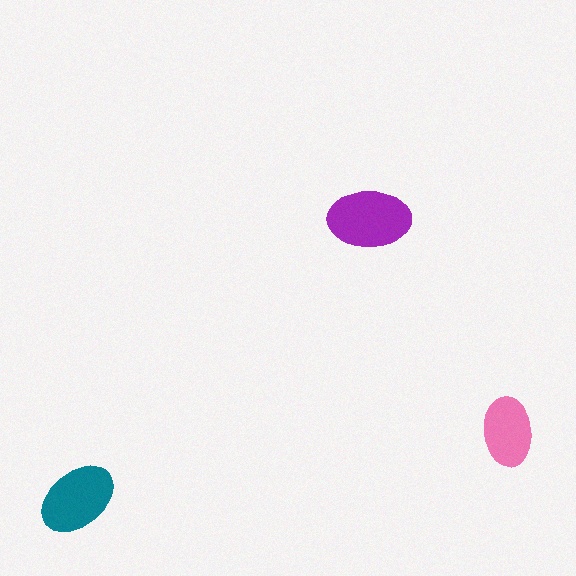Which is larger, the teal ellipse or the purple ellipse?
The purple one.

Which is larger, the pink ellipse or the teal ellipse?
The teal one.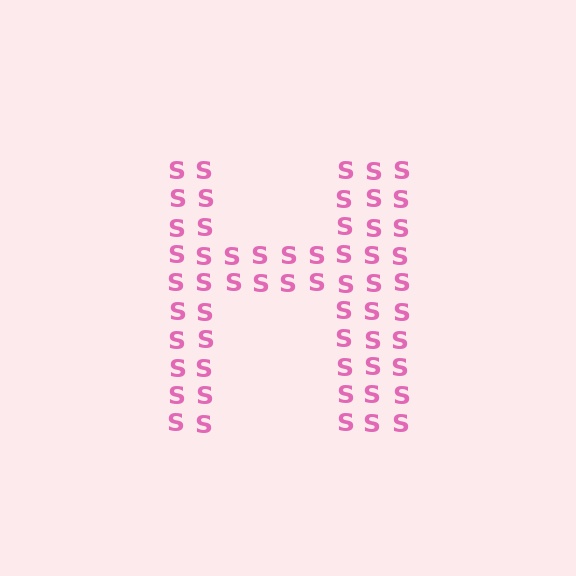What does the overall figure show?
The overall figure shows the letter H.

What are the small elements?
The small elements are letter S's.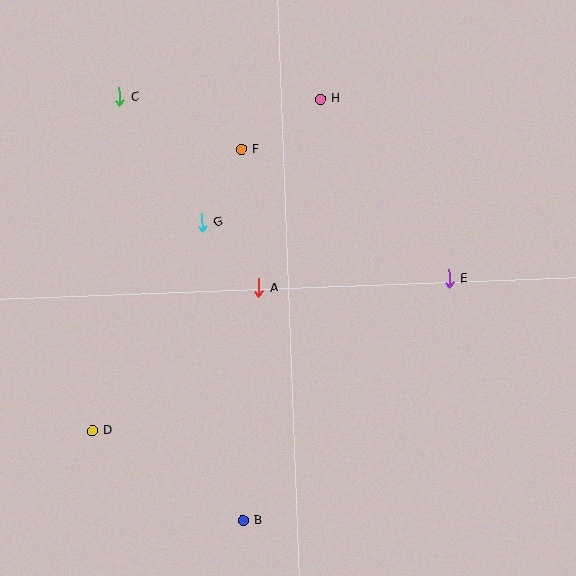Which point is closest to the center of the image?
Point A at (259, 288) is closest to the center.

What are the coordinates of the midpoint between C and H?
The midpoint between C and H is at (220, 98).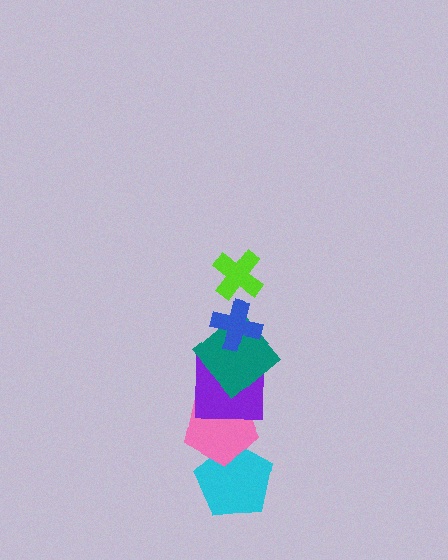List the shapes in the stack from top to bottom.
From top to bottom: the lime cross, the blue cross, the teal diamond, the purple square, the pink pentagon, the cyan pentagon.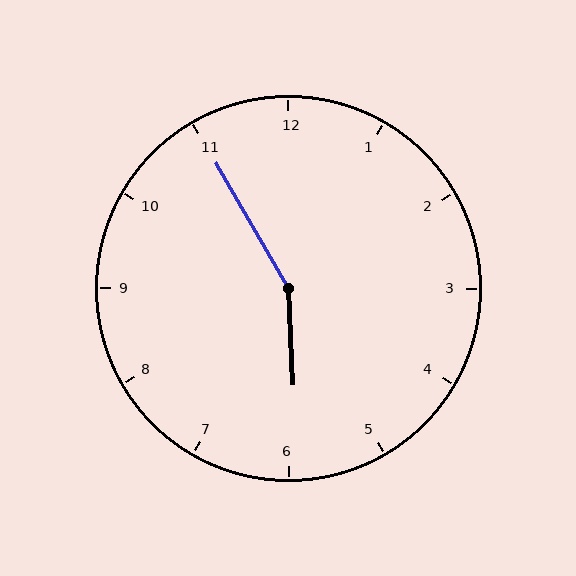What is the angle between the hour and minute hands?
Approximately 152 degrees.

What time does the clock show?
5:55.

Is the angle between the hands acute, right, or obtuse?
It is obtuse.